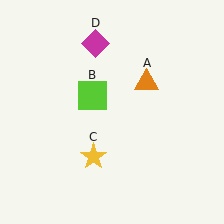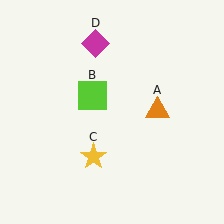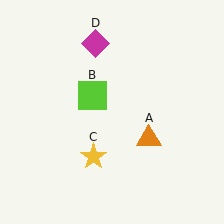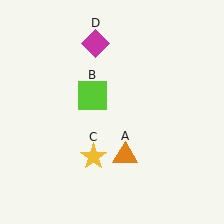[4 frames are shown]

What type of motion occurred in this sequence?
The orange triangle (object A) rotated clockwise around the center of the scene.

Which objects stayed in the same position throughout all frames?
Lime square (object B) and yellow star (object C) and magenta diamond (object D) remained stationary.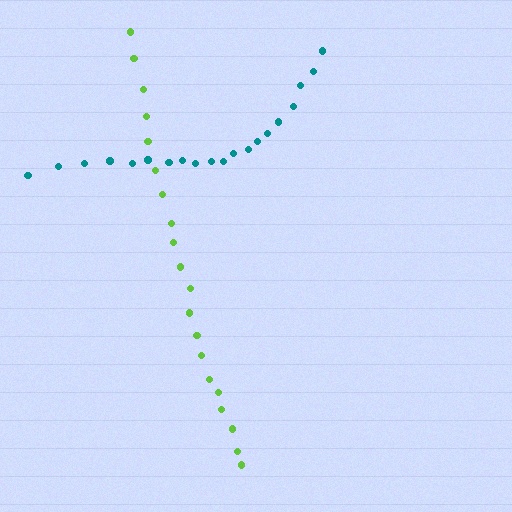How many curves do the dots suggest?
There are 2 distinct paths.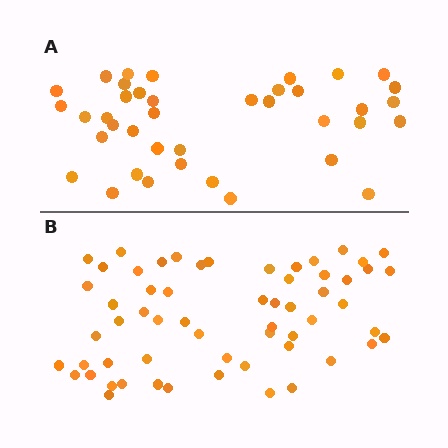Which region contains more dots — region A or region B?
Region B (the bottom region) has more dots.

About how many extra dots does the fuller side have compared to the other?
Region B has approximately 20 more dots than region A.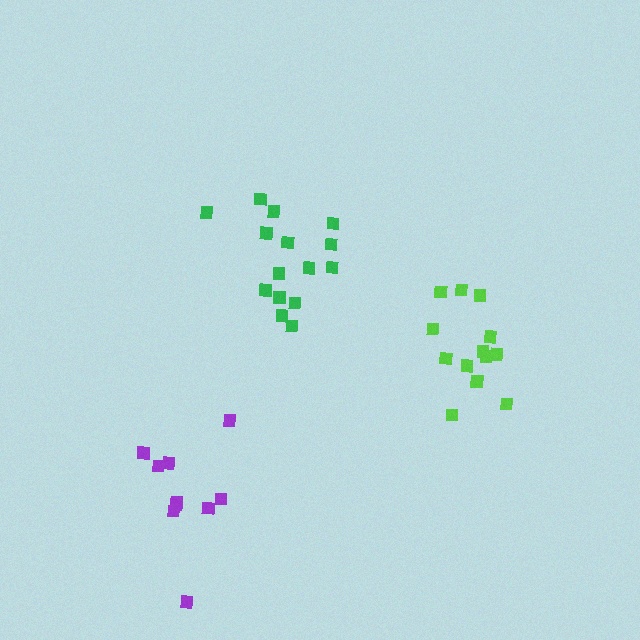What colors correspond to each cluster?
The clusters are colored: lime, green, purple.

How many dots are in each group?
Group 1: 13 dots, Group 2: 15 dots, Group 3: 10 dots (38 total).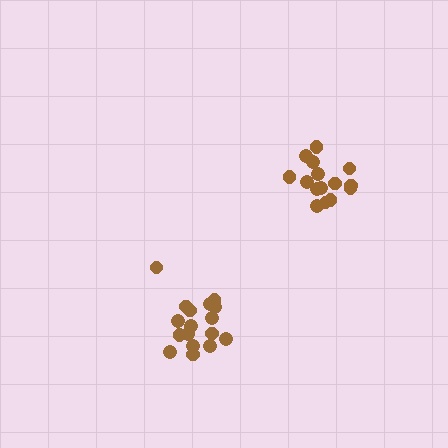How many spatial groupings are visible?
There are 2 spatial groupings.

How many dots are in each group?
Group 1: 17 dots, Group 2: 15 dots (32 total).